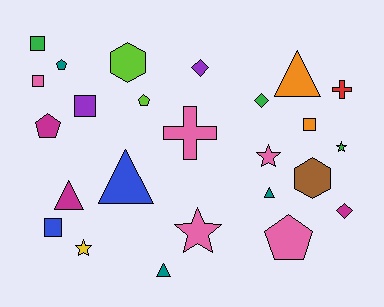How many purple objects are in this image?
There are 2 purple objects.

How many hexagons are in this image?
There are 2 hexagons.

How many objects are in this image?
There are 25 objects.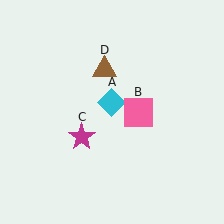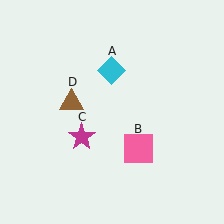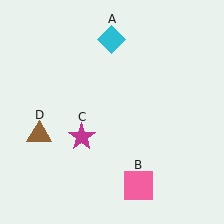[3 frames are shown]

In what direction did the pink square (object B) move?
The pink square (object B) moved down.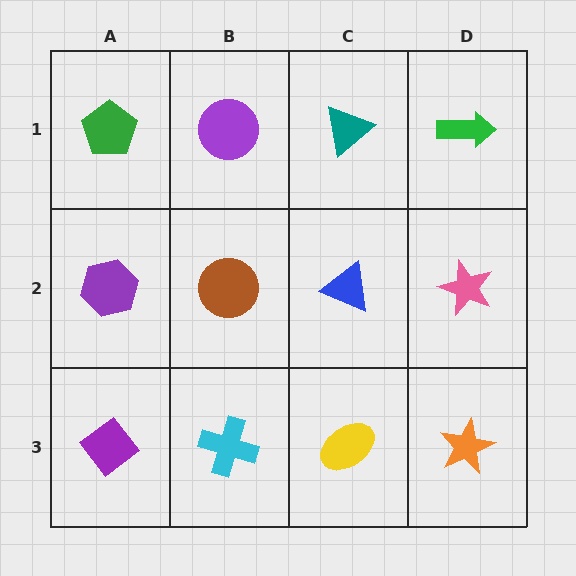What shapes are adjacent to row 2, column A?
A green pentagon (row 1, column A), a purple diamond (row 3, column A), a brown circle (row 2, column B).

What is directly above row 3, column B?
A brown circle.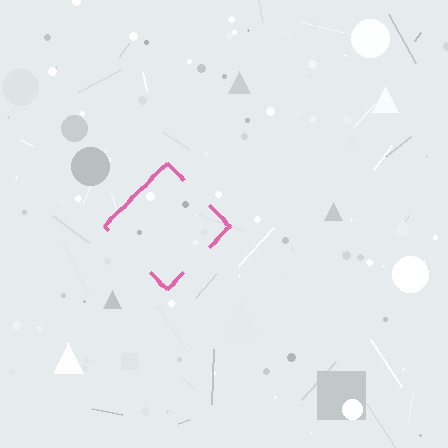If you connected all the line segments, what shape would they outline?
They would outline a diamond.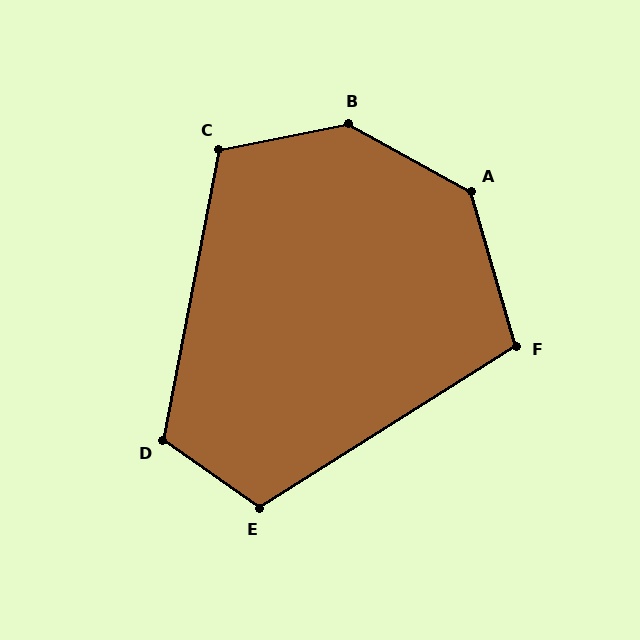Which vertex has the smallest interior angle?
F, at approximately 106 degrees.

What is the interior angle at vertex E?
Approximately 113 degrees (obtuse).